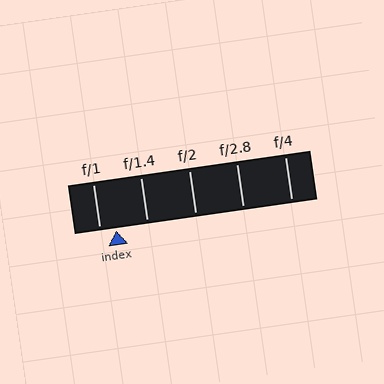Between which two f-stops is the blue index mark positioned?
The index mark is between f/1 and f/1.4.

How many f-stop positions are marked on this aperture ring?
There are 5 f-stop positions marked.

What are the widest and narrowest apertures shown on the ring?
The widest aperture shown is f/1 and the narrowest is f/4.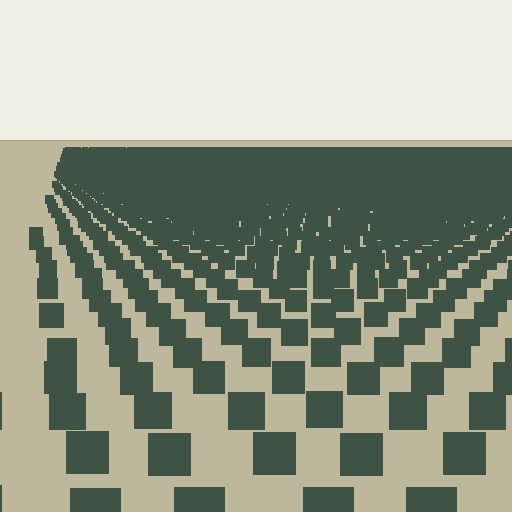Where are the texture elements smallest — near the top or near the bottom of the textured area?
Near the top.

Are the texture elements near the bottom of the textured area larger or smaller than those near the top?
Larger. Near the bottom, elements are closer to the viewer and appear at a bigger on-screen size.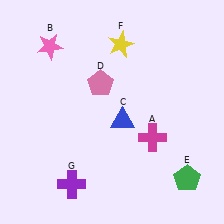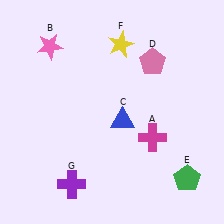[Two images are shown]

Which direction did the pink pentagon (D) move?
The pink pentagon (D) moved right.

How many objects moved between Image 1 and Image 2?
1 object moved between the two images.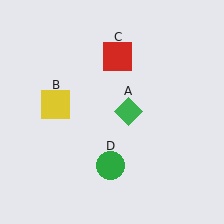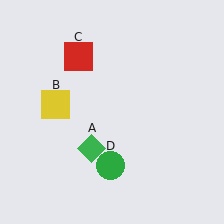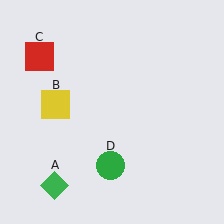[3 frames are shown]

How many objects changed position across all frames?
2 objects changed position: green diamond (object A), red square (object C).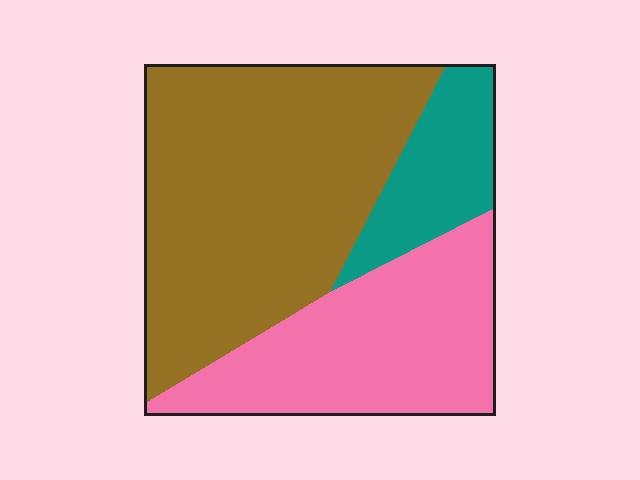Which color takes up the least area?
Teal, at roughly 15%.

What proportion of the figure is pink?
Pink covers 32% of the figure.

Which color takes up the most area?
Brown, at roughly 55%.